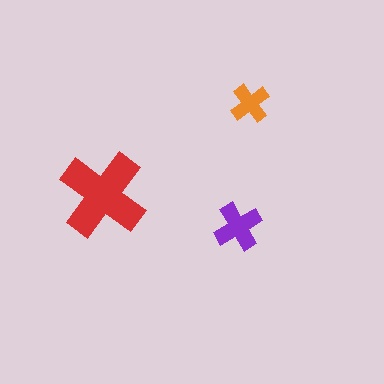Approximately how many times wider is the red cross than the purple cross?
About 2 times wider.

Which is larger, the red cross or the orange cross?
The red one.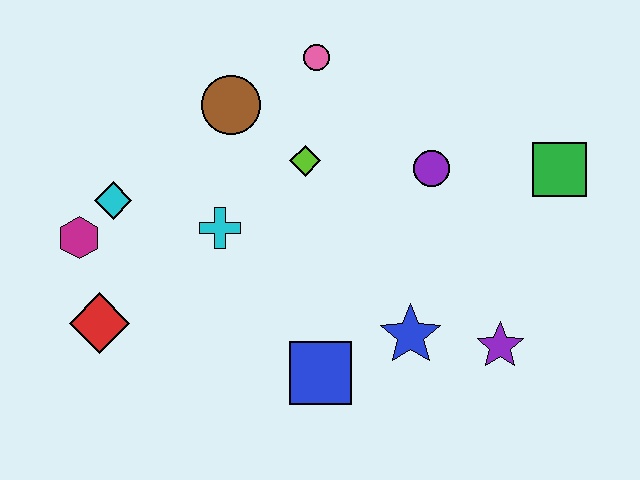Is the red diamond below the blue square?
No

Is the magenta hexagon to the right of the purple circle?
No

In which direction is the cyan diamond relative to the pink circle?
The cyan diamond is to the left of the pink circle.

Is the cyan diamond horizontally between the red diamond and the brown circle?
Yes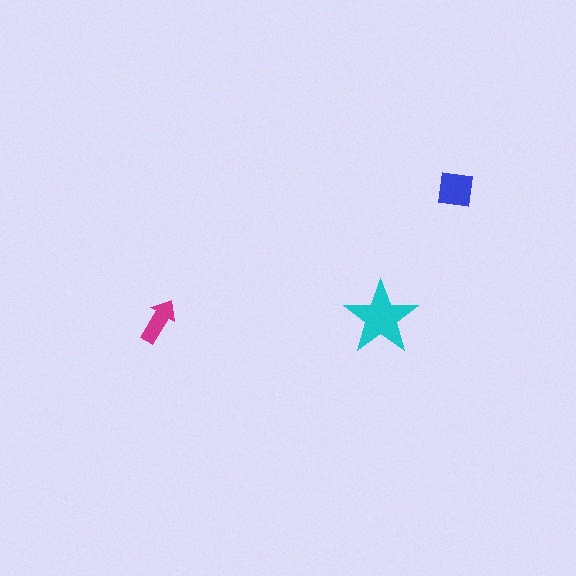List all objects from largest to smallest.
The cyan star, the blue square, the magenta arrow.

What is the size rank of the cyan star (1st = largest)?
1st.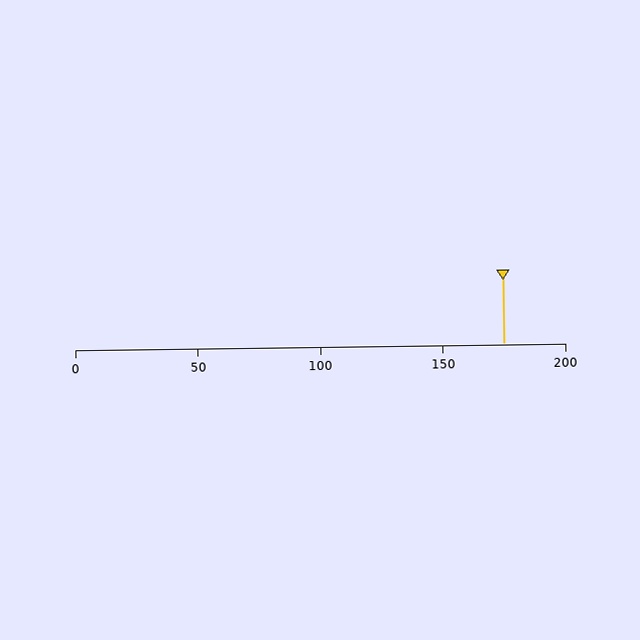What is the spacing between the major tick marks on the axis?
The major ticks are spaced 50 apart.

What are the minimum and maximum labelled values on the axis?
The axis runs from 0 to 200.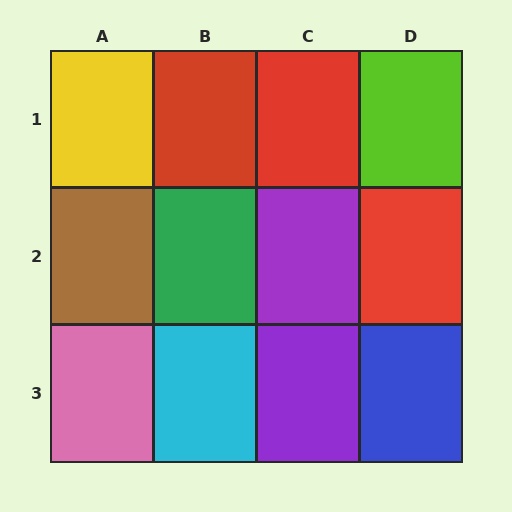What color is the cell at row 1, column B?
Red.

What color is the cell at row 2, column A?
Brown.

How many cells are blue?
1 cell is blue.